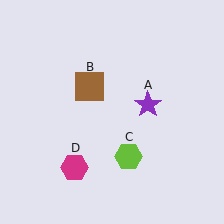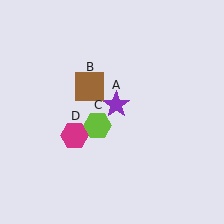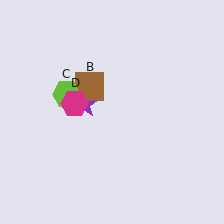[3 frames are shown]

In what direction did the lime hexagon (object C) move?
The lime hexagon (object C) moved up and to the left.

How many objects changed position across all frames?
3 objects changed position: purple star (object A), lime hexagon (object C), magenta hexagon (object D).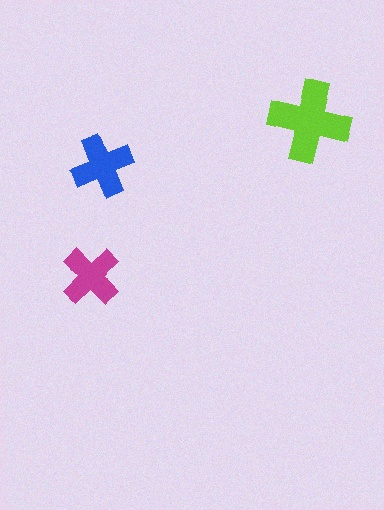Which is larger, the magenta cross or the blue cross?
The blue one.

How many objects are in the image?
There are 3 objects in the image.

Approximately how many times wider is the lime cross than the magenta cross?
About 1.5 times wider.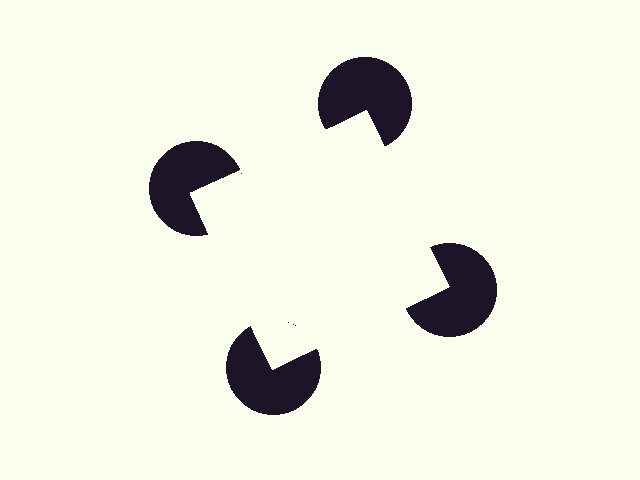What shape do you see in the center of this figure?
An illusory square — its edges are inferred from the aligned wedge cuts in the pac-man discs, not physically drawn.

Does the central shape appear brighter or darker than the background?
It typically appears slightly brighter than the background, even though no actual brightness change is drawn.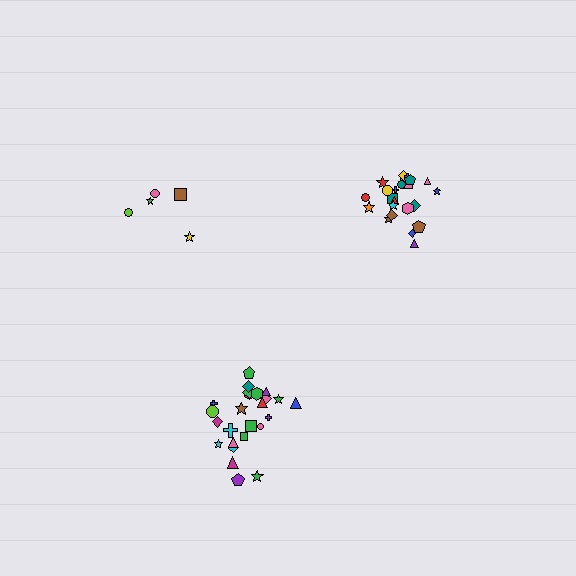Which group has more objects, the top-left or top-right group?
The top-right group.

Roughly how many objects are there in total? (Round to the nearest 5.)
Roughly 50 objects in total.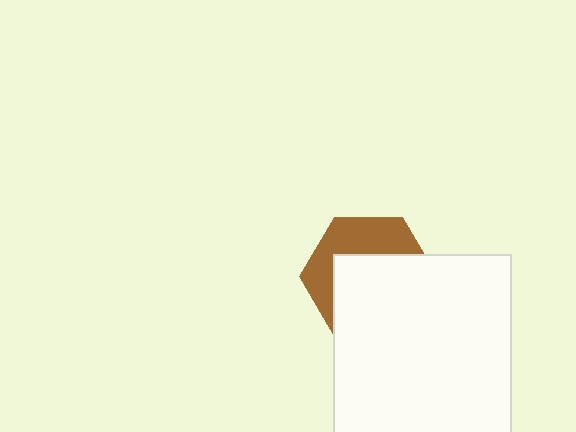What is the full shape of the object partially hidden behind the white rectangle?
The partially hidden object is a brown hexagon.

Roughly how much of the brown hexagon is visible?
A small part of it is visible (roughly 39%).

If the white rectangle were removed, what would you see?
You would see the complete brown hexagon.